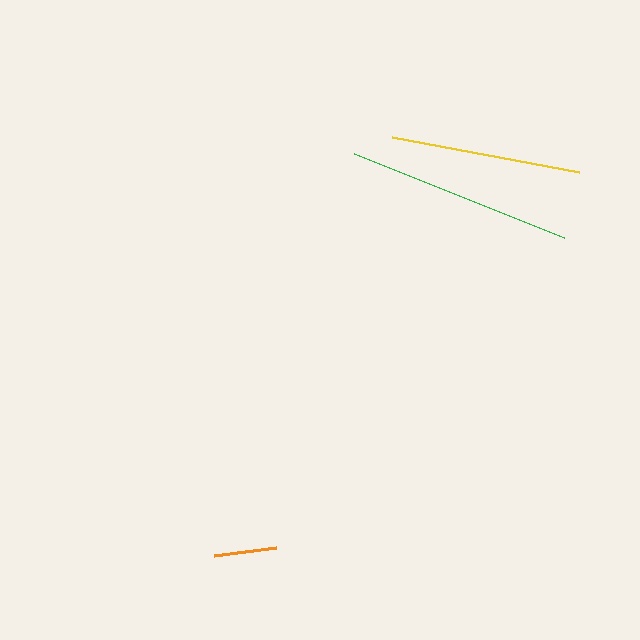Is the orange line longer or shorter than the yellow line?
The yellow line is longer than the orange line.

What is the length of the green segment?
The green segment is approximately 225 pixels long.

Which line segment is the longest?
The green line is the longest at approximately 225 pixels.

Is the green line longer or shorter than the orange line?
The green line is longer than the orange line.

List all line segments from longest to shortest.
From longest to shortest: green, yellow, orange.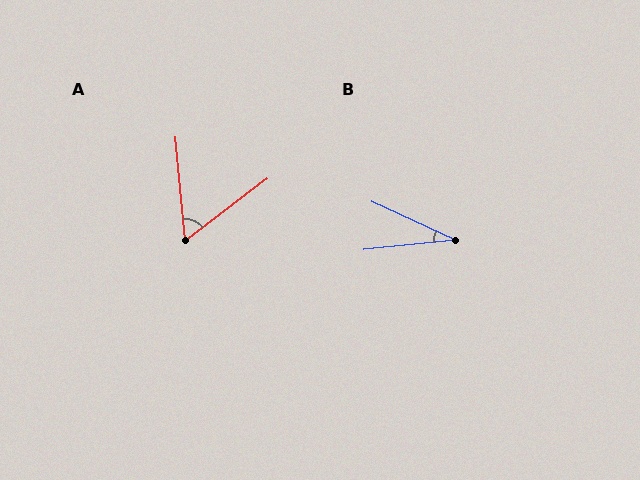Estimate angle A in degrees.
Approximately 58 degrees.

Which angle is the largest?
A, at approximately 58 degrees.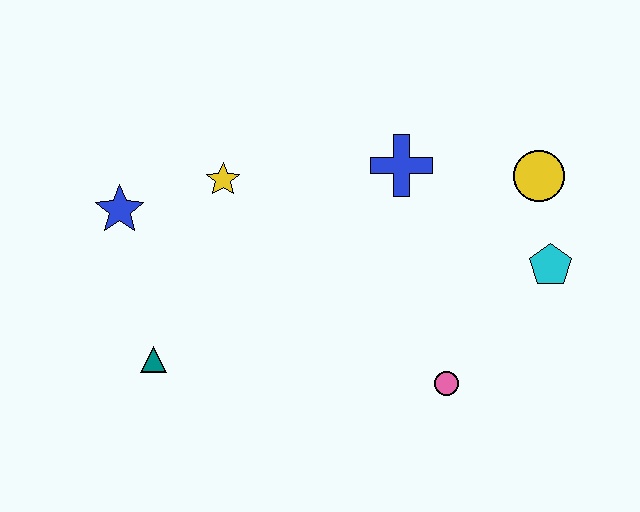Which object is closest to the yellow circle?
The cyan pentagon is closest to the yellow circle.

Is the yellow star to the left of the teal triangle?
No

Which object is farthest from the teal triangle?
The yellow circle is farthest from the teal triangle.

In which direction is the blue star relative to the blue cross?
The blue star is to the left of the blue cross.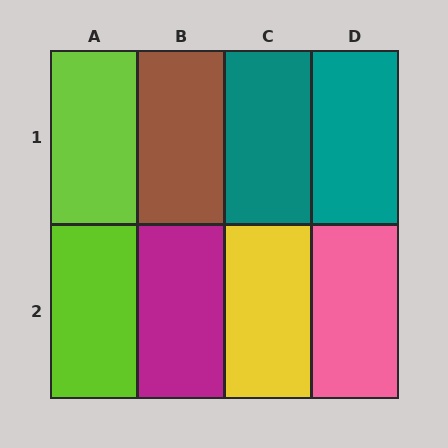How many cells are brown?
1 cell is brown.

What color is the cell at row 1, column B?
Brown.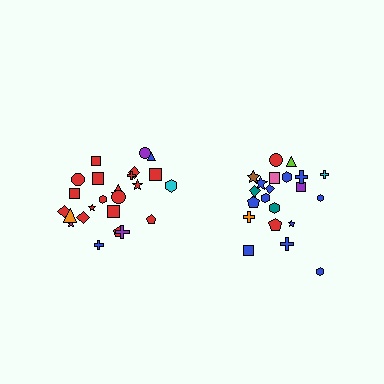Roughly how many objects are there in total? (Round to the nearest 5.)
Roughly 45 objects in total.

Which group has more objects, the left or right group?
The left group.